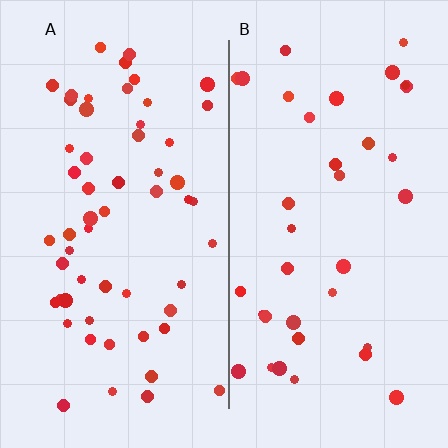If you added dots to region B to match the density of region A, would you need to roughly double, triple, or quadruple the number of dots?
Approximately double.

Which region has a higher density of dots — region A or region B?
A (the left).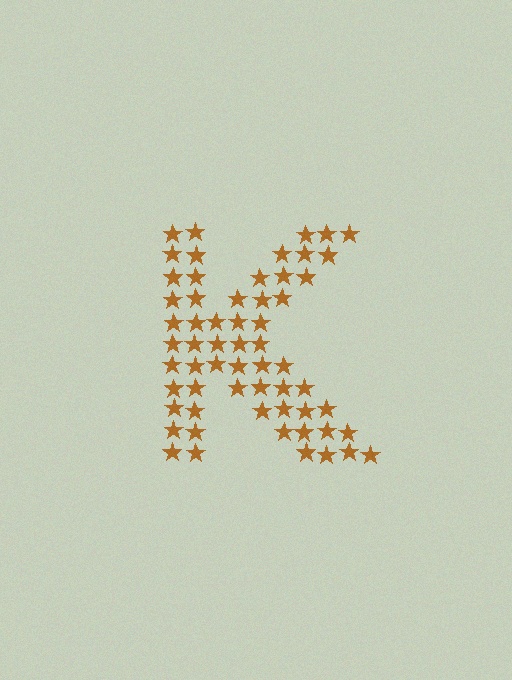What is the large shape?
The large shape is the letter K.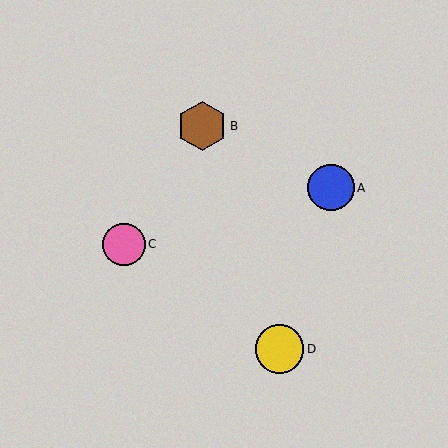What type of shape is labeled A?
Shape A is a blue circle.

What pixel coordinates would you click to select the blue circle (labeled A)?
Click at (331, 188) to select the blue circle A.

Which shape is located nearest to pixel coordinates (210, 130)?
The brown hexagon (labeled B) at (202, 126) is nearest to that location.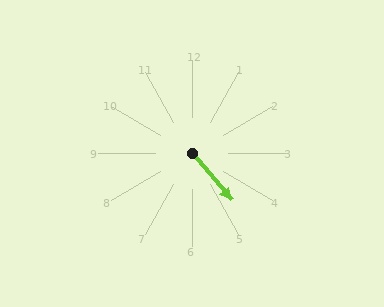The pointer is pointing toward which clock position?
Roughly 5 o'clock.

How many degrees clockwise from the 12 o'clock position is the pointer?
Approximately 139 degrees.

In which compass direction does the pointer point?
Southeast.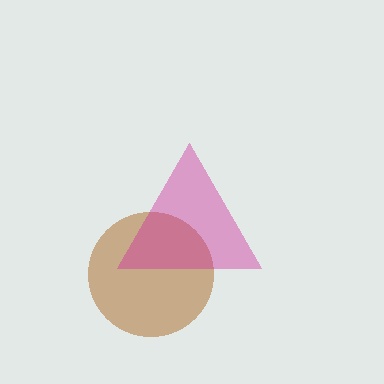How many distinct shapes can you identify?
There are 2 distinct shapes: a brown circle, a magenta triangle.